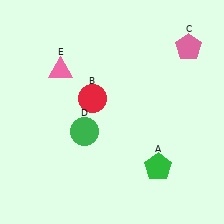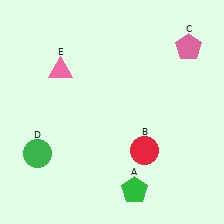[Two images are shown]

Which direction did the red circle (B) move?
The red circle (B) moved right.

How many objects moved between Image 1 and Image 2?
3 objects moved between the two images.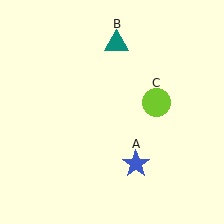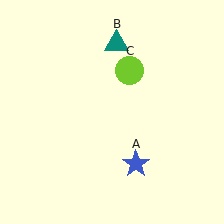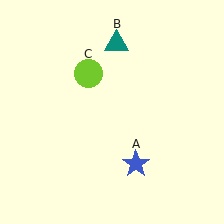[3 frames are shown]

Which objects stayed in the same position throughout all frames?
Blue star (object A) and teal triangle (object B) remained stationary.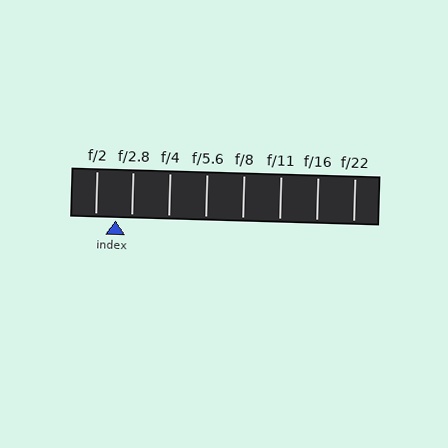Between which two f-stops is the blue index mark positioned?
The index mark is between f/2 and f/2.8.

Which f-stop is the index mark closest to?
The index mark is closest to f/2.8.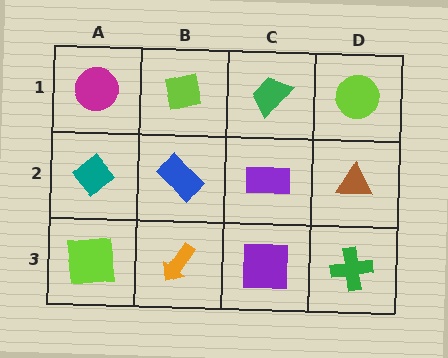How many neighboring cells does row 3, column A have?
2.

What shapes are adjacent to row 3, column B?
A blue rectangle (row 2, column B), a lime square (row 3, column A), a purple square (row 3, column C).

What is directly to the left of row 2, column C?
A blue rectangle.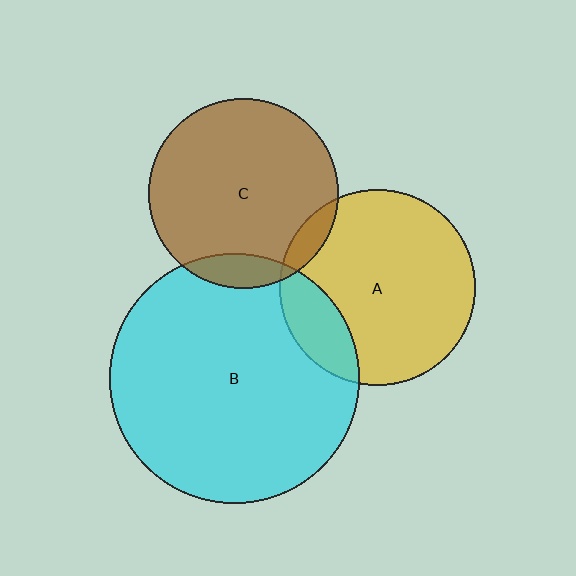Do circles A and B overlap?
Yes.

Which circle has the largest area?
Circle B (cyan).